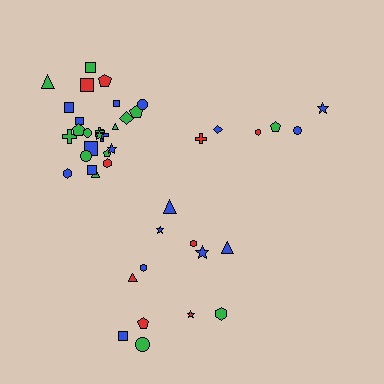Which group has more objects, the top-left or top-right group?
The top-left group.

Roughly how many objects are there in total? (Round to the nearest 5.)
Roughly 45 objects in total.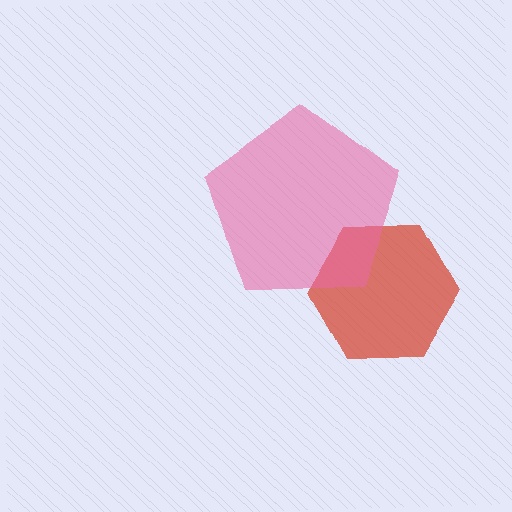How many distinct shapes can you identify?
There are 2 distinct shapes: a red hexagon, a pink pentagon.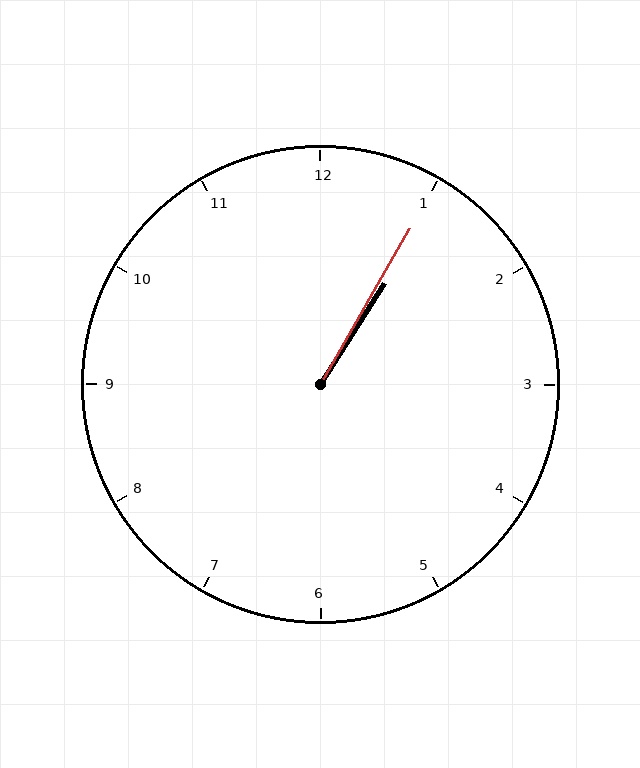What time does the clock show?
1:05.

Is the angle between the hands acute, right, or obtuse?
It is acute.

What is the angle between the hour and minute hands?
Approximately 2 degrees.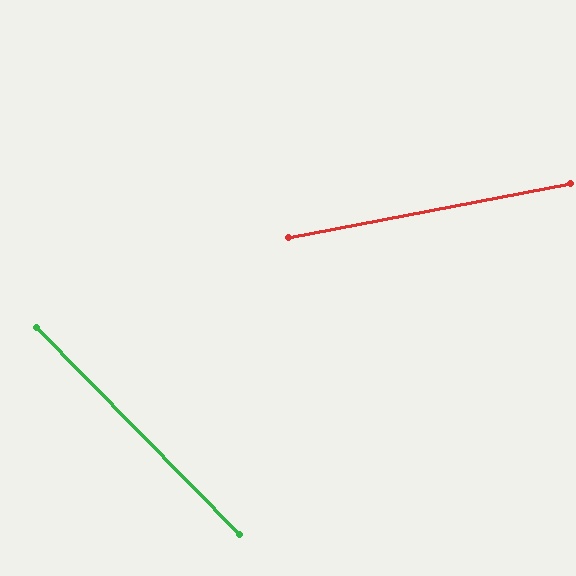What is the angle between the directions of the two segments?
Approximately 57 degrees.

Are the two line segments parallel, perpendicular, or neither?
Neither parallel nor perpendicular — they differ by about 57°.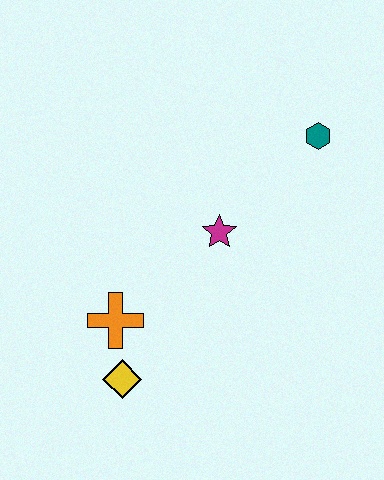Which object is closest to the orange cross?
The yellow diamond is closest to the orange cross.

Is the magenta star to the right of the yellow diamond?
Yes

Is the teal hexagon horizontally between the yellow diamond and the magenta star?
No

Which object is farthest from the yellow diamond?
The teal hexagon is farthest from the yellow diamond.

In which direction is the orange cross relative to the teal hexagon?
The orange cross is to the left of the teal hexagon.